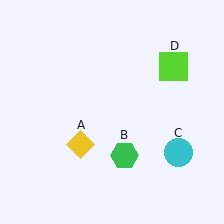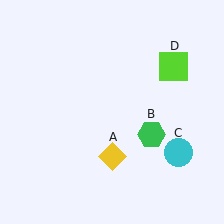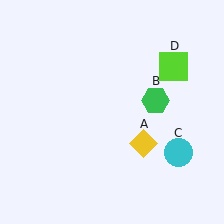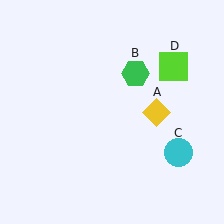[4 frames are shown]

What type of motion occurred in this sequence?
The yellow diamond (object A), green hexagon (object B) rotated counterclockwise around the center of the scene.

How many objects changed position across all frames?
2 objects changed position: yellow diamond (object A), green hexagon (object B).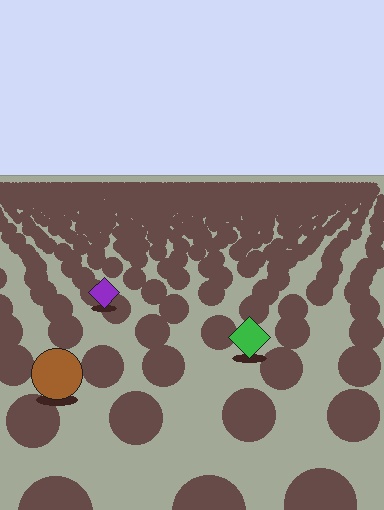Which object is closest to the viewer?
The brown circle is closest. The texture marks near it are larger and more spread out.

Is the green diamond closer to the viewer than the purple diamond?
Yes. The green diamond is closer — you can tell from the texture gradient: the ground texture is coarser near it.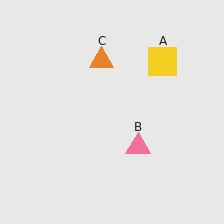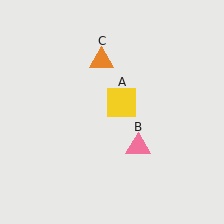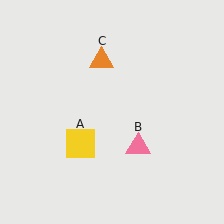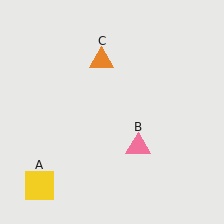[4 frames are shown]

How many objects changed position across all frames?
1 object changed position: yellow square (object A).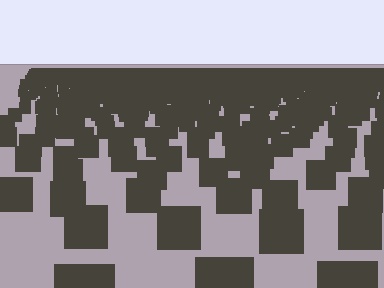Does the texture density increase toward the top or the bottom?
Density increases toward the top.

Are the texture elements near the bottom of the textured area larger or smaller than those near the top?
Larger. Near the bottom, elements are closer to the viewer and appear at a bigger on-screen size.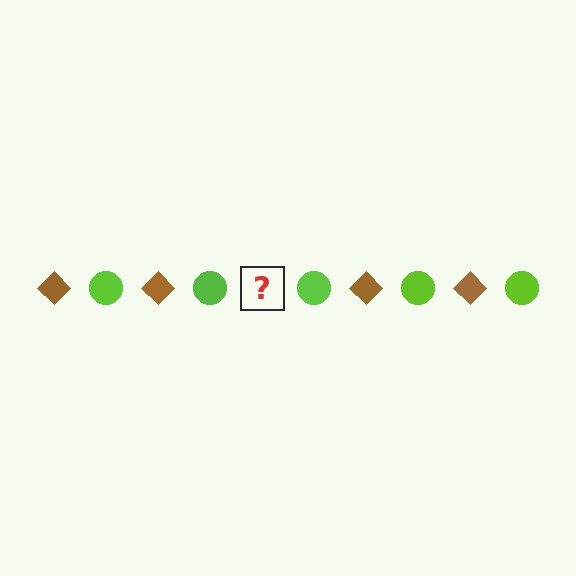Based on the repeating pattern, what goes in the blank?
The blank should be a brown diamond.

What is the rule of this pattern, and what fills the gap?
The rule is that the pattern alternates between brown diamond and lime circle. The gap should be filled with a brown diamond.